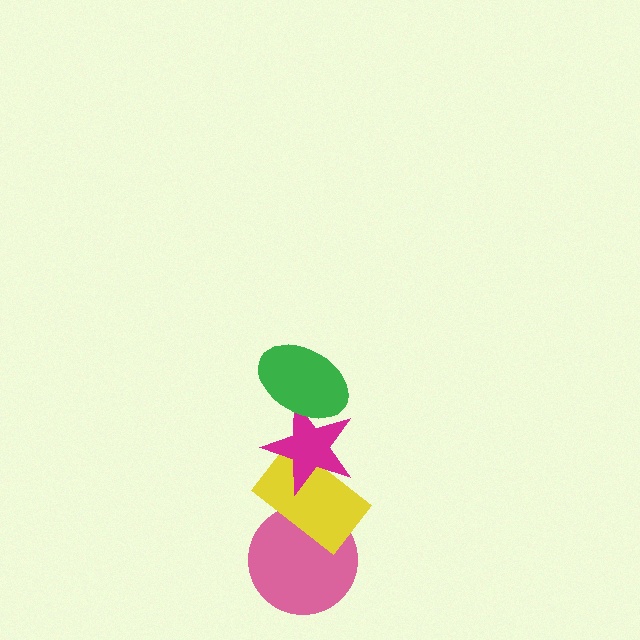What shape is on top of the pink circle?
The yellow rectangle is on top of the pink circle.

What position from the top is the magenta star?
The magenta star is 2nd from the top.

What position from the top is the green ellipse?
The green ellipse is 1st from the top.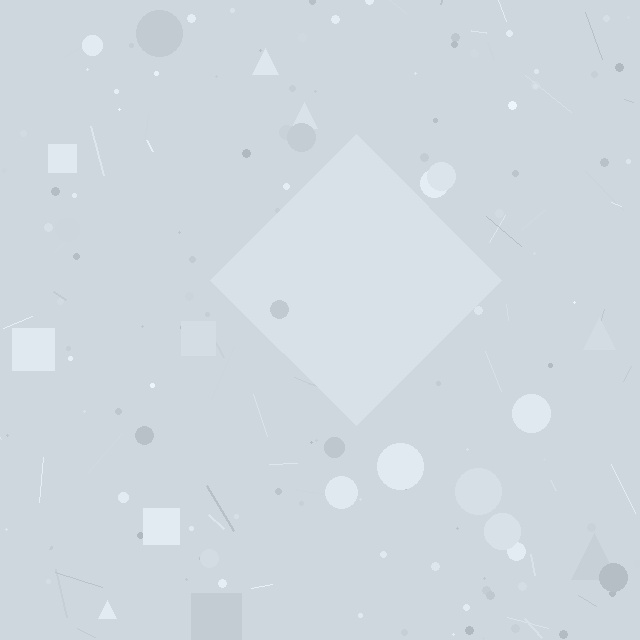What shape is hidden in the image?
A diamond is hidden in the image.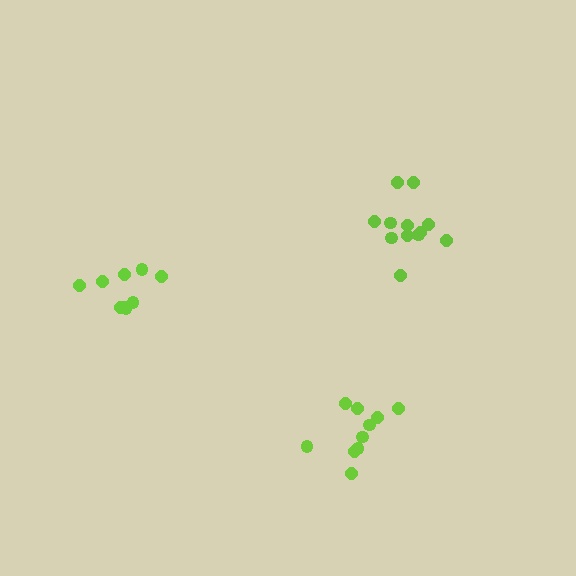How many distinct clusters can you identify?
There are 3 distinct clusters.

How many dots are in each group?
Group 1: 10 dots, Group 2: 12 dots, Group 3: 9 dots (31 total).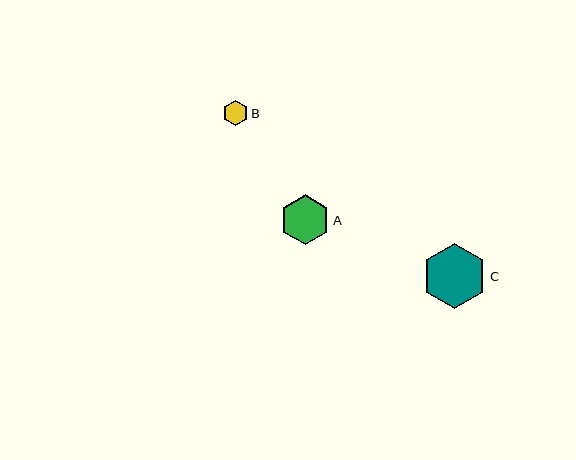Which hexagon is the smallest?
Hexagon B is the smallest with a size of approximately 25 pixels.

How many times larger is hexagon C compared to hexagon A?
Hexagon C is approximately 1.3 times the size of hexagon A.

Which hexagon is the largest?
Hexagon C is the largest with a size of approximately 65 pixels.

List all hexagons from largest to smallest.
From largest to smallest: C, A, B.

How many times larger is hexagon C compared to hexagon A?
Hexagon C is approximately 1.3 times the size of hexagon A.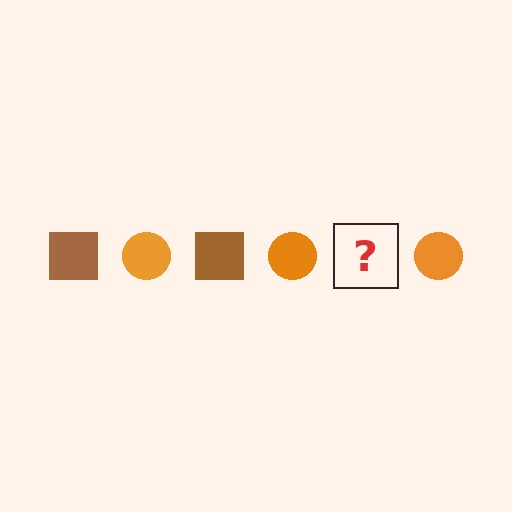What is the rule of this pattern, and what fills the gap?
The rule is that the pattern alternates between brown square and orange circle. The gap should be filled with a brown square.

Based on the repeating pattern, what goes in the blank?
The blank should be a brown square.